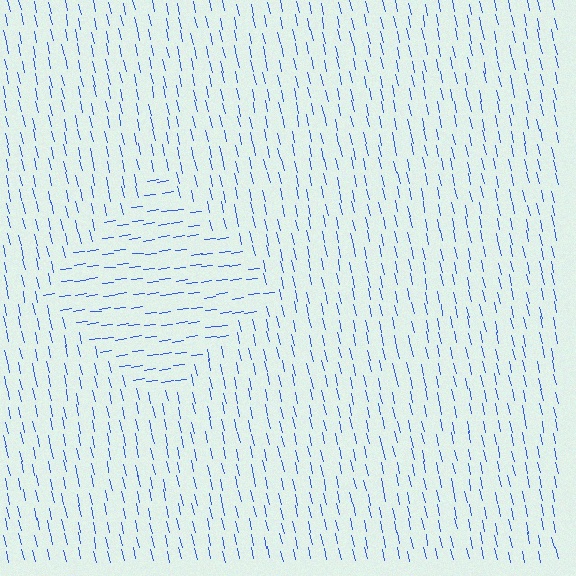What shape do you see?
I see a diamond.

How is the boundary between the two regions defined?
The boundary is defined purely by a change in line orientation (approximately 84 degrees difference). All lines are the same color and thickness.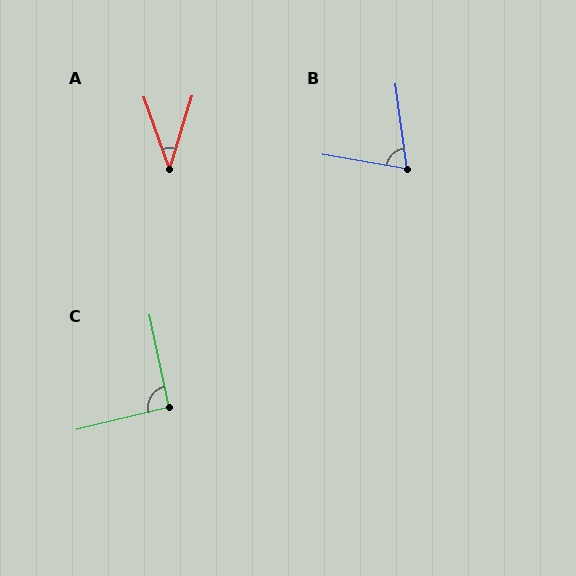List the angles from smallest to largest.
A (36°), B (73°), C (92°).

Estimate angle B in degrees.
Approximately 73 degrees.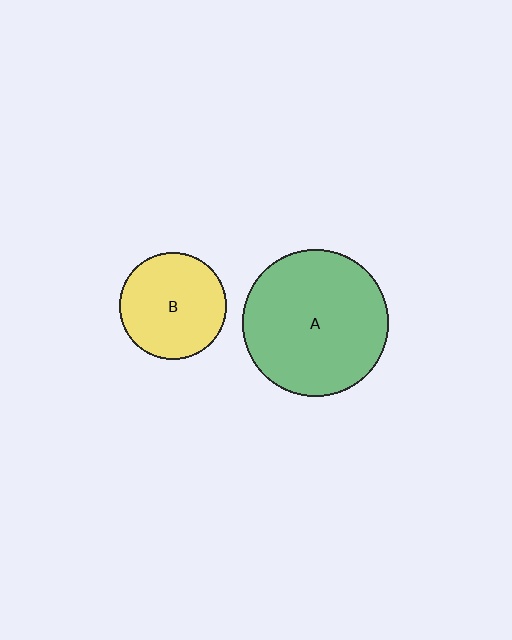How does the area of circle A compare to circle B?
Approximately 1.9 times.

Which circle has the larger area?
Circle A (green).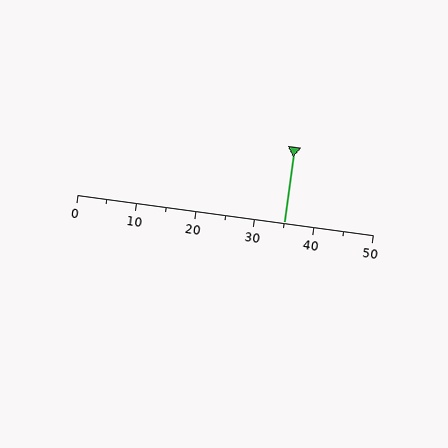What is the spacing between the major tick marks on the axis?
The major ticks are spaced 10 apart.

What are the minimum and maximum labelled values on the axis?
The axis runs from 0 to 50.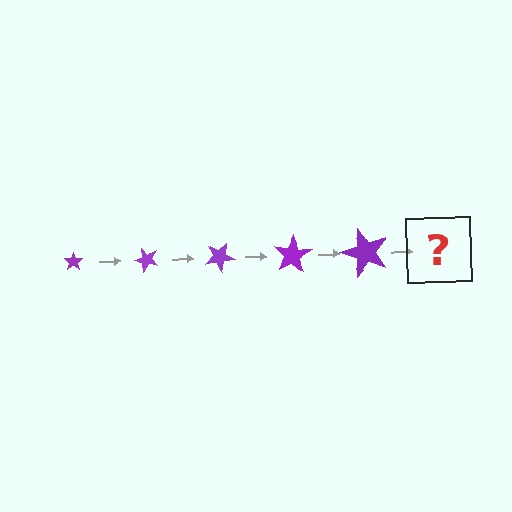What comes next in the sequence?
The next element should be a star, larger than the previous one and rotated 250 degrees from the start.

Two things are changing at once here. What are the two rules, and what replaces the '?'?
The two rules are that the star grows larger each step and it rotates 50 degrees each step. The '?' should be a star, larger than the previous one and rotated 250 degrees from the start.